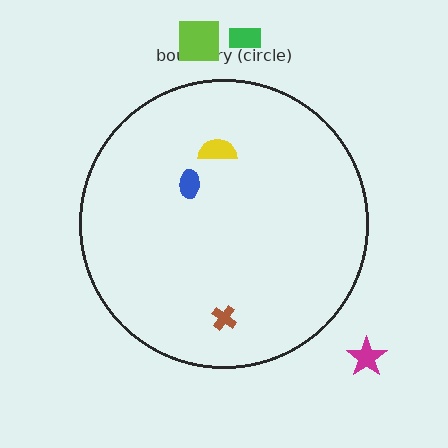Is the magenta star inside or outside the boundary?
Outside.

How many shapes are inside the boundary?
3 inside, 3 outside.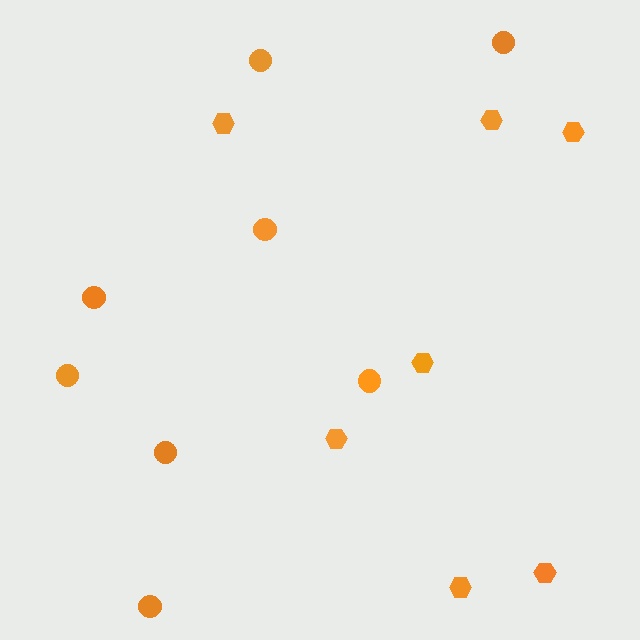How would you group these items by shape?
There are 2 groups: one group of hexagons (7) and one group of circles (8).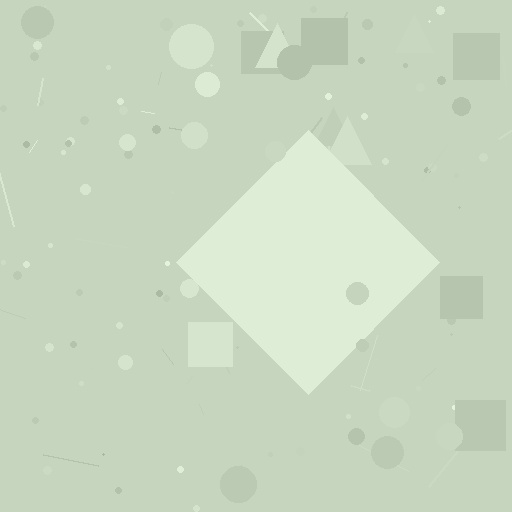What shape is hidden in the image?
A diamond is hidden in the image.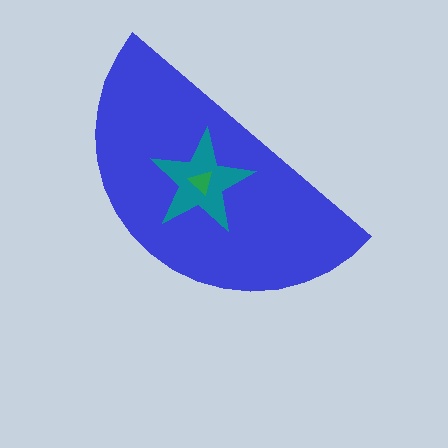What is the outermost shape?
The blue semicircle.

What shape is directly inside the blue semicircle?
The teal star.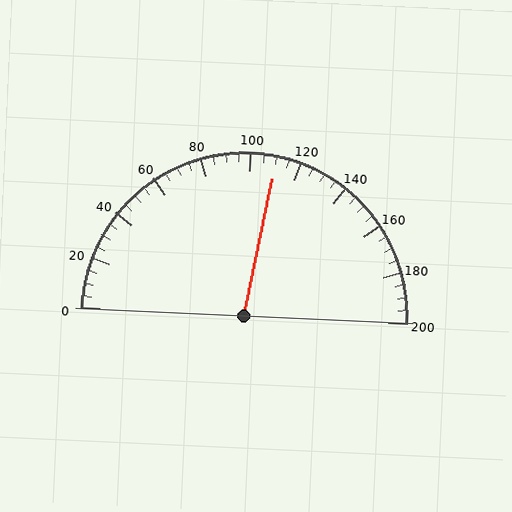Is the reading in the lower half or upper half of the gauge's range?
The reading is in the upper half of the range (0 to 200).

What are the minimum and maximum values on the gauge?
The gauge ranges from 0 to 200.